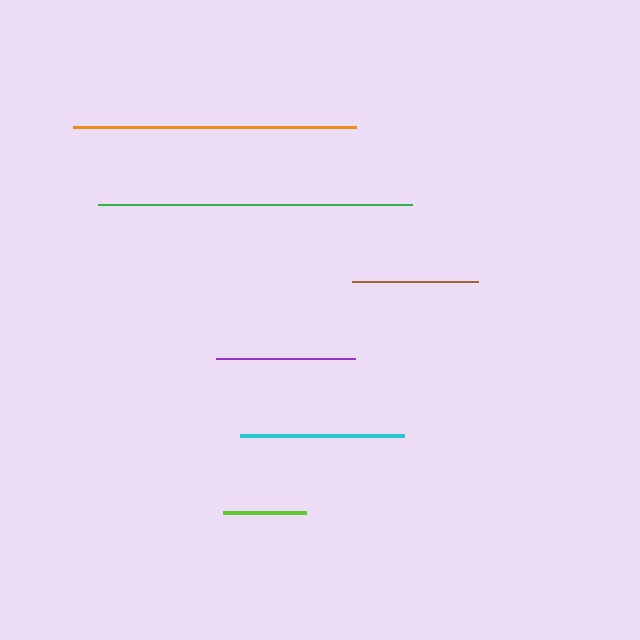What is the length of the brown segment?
The brown segment is approximately 126 pixels long.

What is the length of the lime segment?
The lime segment is approximately 83 pixels long.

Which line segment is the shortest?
The lime line is the shortest at approximately 83 pixels.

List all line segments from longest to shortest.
From longest to shortest: green, orange, cyan, purple, brown, lime.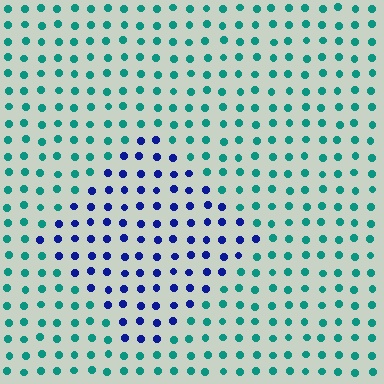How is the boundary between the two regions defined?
The boundary is defined purely by a slight shift in hue (about 62 degrees). Spacing, size, and orientation are identical on both sides.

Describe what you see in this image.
The image is filled with small teal elements in a uniform arrangement. A diamond-shaped region is visible where the elements are tinted to a slightly different hue, forming a subtle color boundary.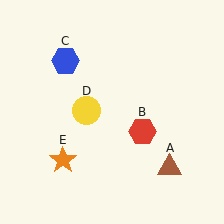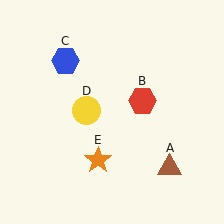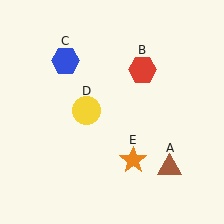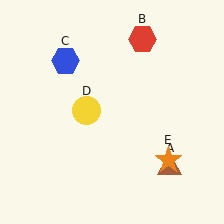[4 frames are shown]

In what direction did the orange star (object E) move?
The orange star (object E) moved right.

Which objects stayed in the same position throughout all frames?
Brown triangle (object A) and blue hexagon (object C) and yellow circle (object D) remained stationary.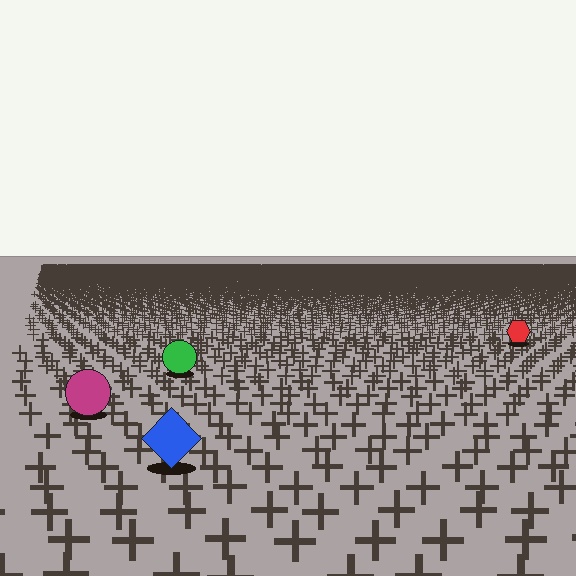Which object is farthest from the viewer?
The red hexagon is farthest from the viewer. It appears smaller and the ground texture around it is denser.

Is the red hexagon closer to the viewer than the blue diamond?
No. The blue diamond is closer — you can tell from the texture gradient: the ground texture is coarser near it.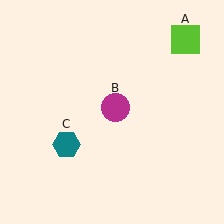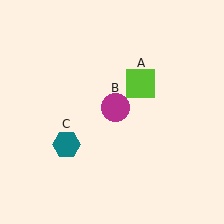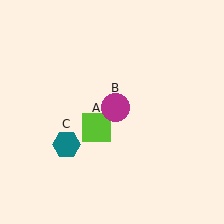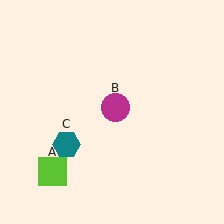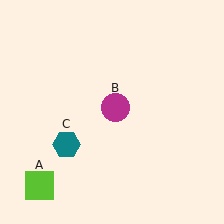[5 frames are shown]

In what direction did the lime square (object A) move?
The lime square (object A) moved down and to the left.